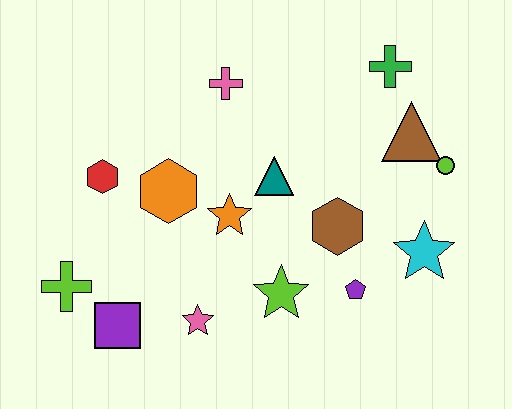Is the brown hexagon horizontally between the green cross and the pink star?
Yes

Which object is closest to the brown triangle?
The lime circle is closest to the brown triangle.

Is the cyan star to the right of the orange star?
Yes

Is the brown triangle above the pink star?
Yes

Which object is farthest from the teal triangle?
The lime cross is farthest from the teal triangle.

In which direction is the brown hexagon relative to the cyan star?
The brown hexagon is to the left of the cyan star.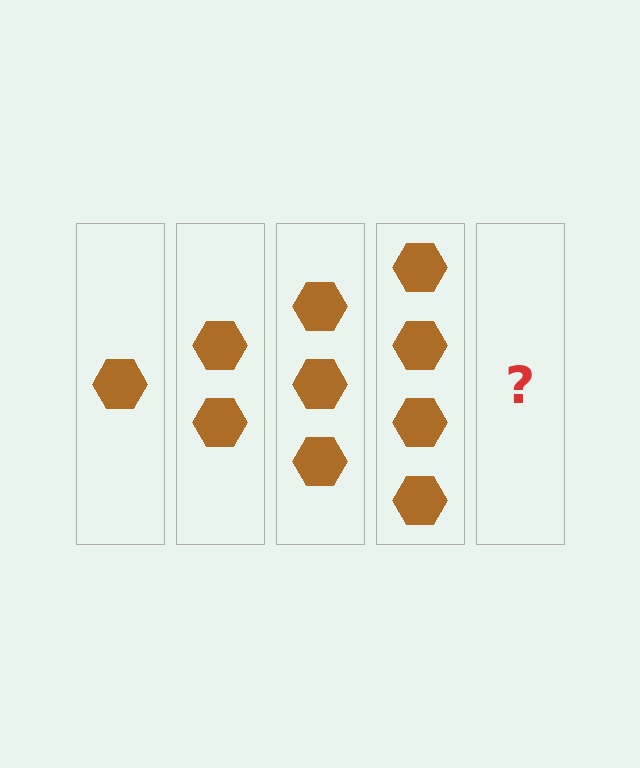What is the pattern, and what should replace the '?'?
The pattern is that each step adds one more hexagon. The '?' should be 5 hexagons.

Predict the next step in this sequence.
The next step is 5 hexagons.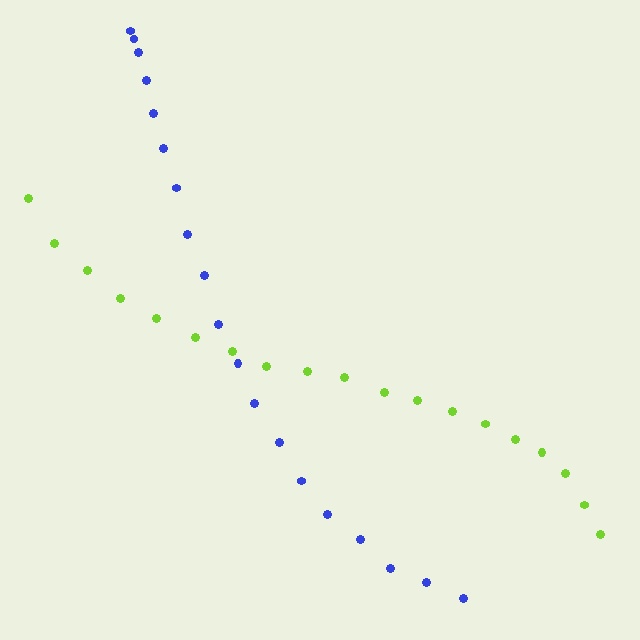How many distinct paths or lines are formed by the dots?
There are 2 distinct paths.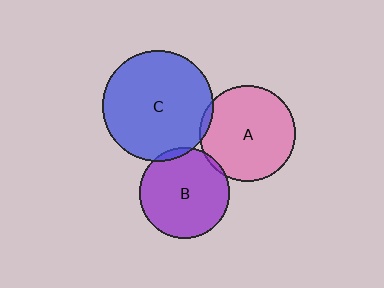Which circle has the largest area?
Circle C (blue).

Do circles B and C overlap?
Yes.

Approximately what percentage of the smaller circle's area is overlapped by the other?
Approximately 5%.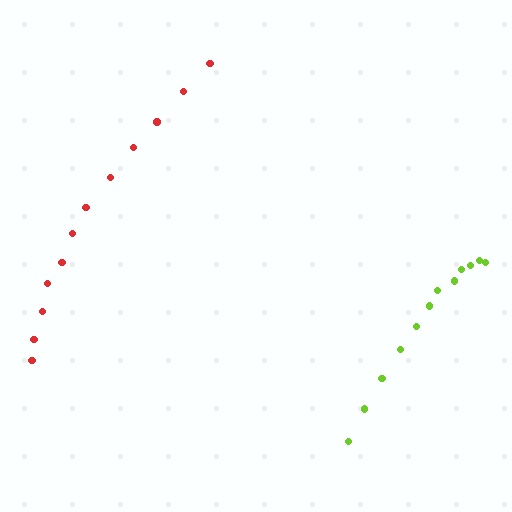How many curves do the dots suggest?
There are 2 distinct paths.